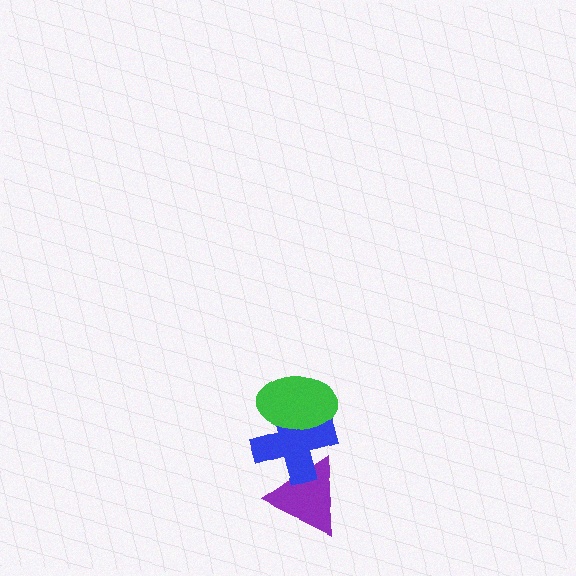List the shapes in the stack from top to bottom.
From top to bottom: the green ellipse, the blue cross, the purple triangle.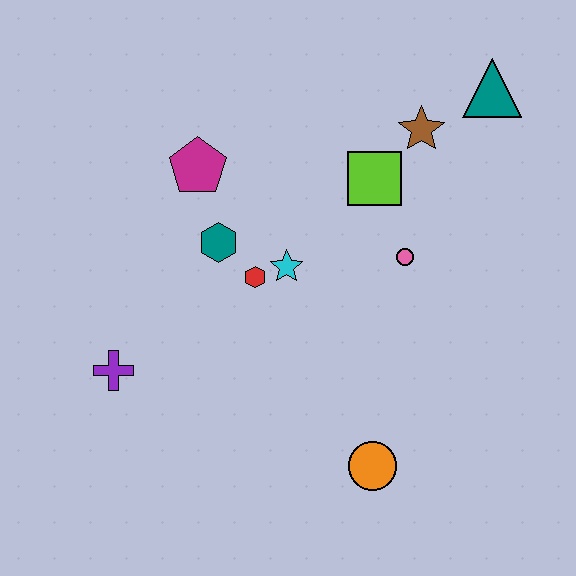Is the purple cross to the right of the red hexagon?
No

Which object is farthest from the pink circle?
The purple cross is farthest from the pink circle.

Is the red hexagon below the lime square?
Yes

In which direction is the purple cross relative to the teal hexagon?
The purple cross is below the teal hexagon.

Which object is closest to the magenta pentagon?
The teal hexagon is closest to the magenta pentagon.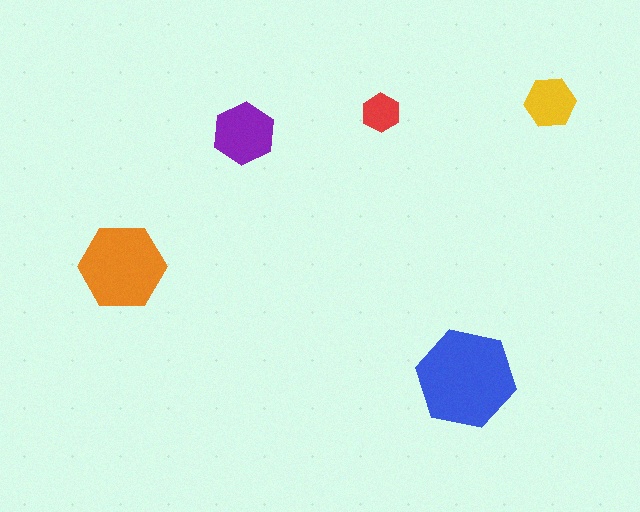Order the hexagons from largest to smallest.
the blue one, the orange one, the purple one, the yellow one, the red one.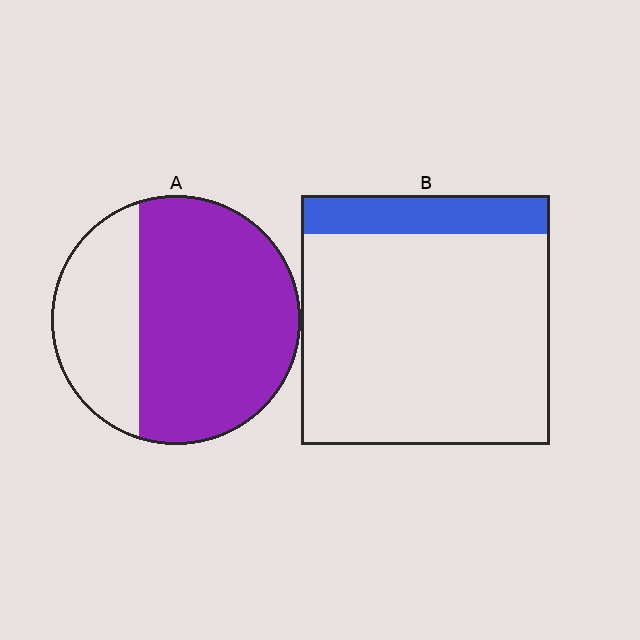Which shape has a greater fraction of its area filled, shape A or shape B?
Shape A.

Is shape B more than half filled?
No.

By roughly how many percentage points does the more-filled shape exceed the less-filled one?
By roughly 55 percentage points (A over B).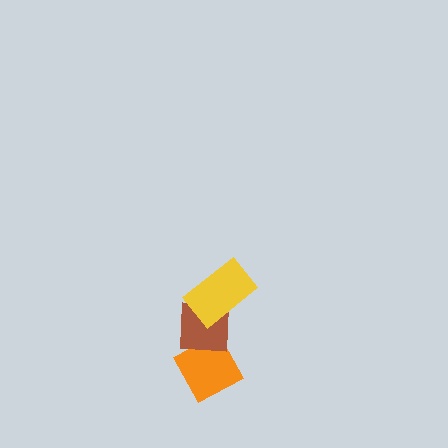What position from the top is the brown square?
The brown square is 2nd from the top.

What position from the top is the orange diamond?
The orange diamond is 3rd from the top.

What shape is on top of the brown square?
The yellow rectangle is on top of the brown square.